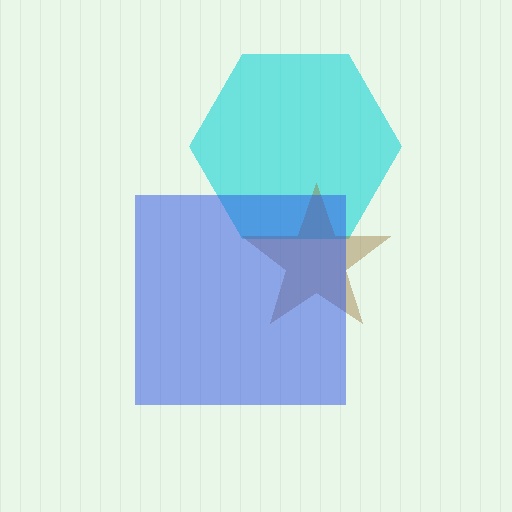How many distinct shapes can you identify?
There are 3 distinct shapes: a cyan hexagon, a brown star, a blue square.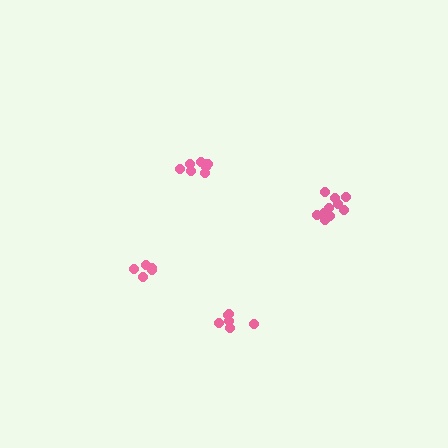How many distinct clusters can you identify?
There are 4 distinct clusters.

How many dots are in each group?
Group 1: 8 dots, Group 2: 10 dots, Group 3: 6 dots, Group 4: 5 dots (29 total).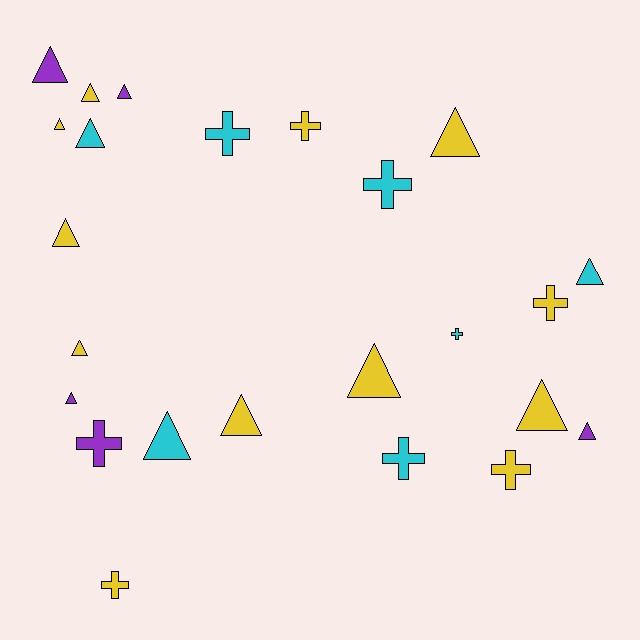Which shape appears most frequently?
Triangle, with 15 objects.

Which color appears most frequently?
Yellow, with 12 objects.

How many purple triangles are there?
There are 4 purple triangles.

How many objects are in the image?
There are 24 objects.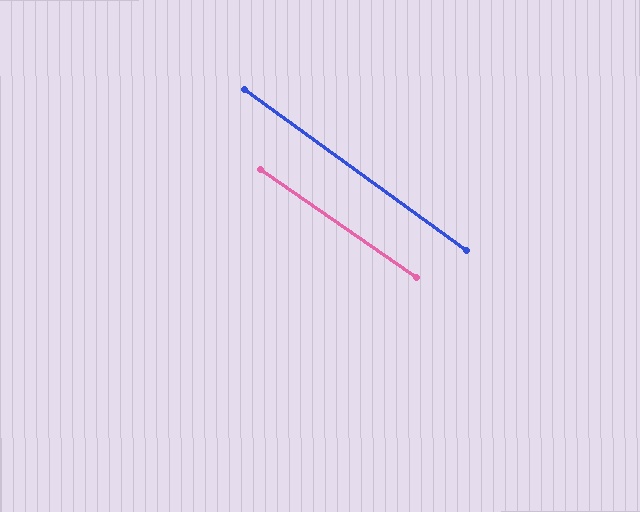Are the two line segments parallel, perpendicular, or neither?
Parallel — their directions differ by only 1.2°.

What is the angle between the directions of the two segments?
Approximately 1 degree.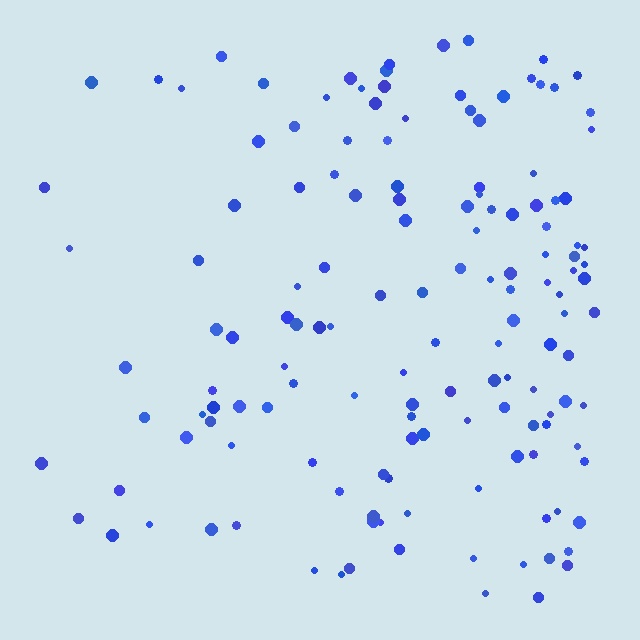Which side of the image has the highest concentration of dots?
The right.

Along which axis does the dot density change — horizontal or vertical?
Horizontal.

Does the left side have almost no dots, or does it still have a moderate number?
Still a moderate number, just noticeably fewer than the right.